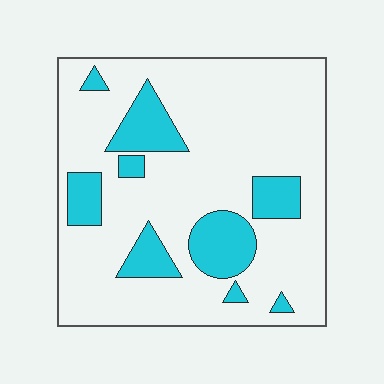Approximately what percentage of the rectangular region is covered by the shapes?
Approximately 20%.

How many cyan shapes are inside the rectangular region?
9.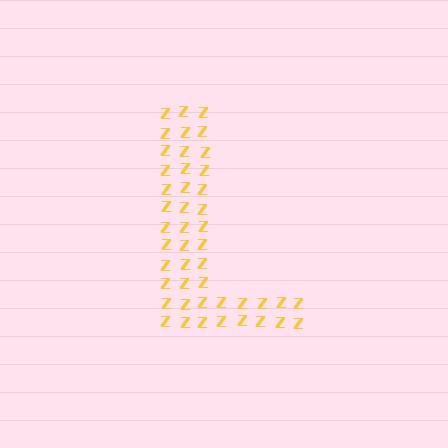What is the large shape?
The large shape is the letter L.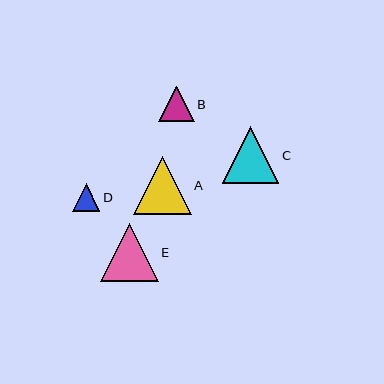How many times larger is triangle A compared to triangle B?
Triangle A is approximately 1.6 times the size of triangle B.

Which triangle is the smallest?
Triangle D is the smallest with a size of approximately 27 pixels.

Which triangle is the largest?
Triangle E is the largest with a size of approximately 58 pixels.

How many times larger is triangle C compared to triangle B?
Triangle C is approximately 1.6 times the size of triangle B.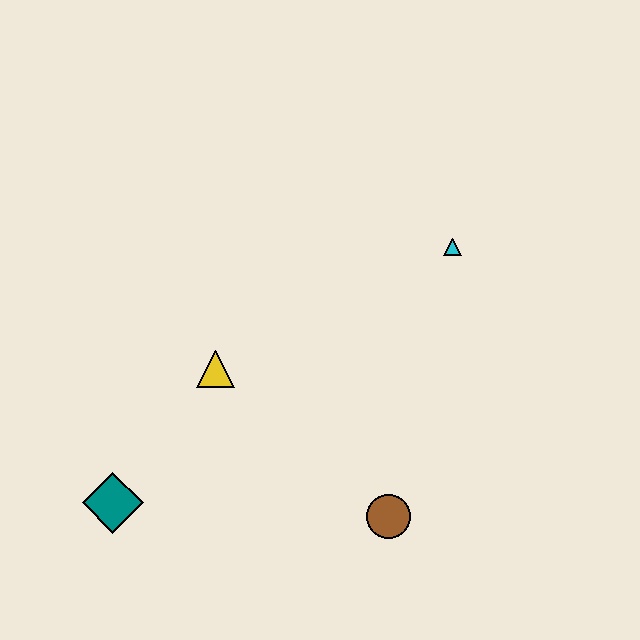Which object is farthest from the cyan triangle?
The teal diamond is farthest from the cyan triangle.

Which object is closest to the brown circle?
The yellow triangle is closest to the brown circle.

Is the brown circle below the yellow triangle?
Yes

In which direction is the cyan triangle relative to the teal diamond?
The cyan triangle is to the right of the teal diamond.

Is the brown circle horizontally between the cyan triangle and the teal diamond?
Yes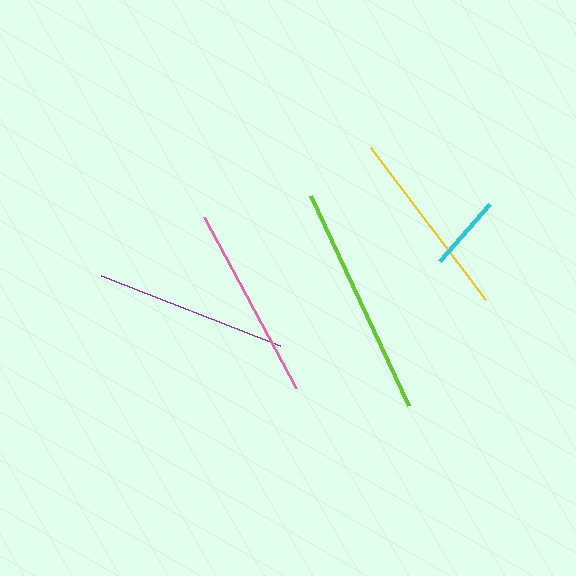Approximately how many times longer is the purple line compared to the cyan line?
The purple line is approximately 2.5 times the length of the cyan line.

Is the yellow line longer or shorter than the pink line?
The pink line is longer than the yellow line.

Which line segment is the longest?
The lime line is the longest at approximately 232 pixels.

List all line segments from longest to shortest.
From longest to shortest: lime, pink, purple, yellow, cyan.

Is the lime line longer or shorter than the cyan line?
The lime line is longer than the cyan line.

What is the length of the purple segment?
The purple segment is approximately 192 pixels long.